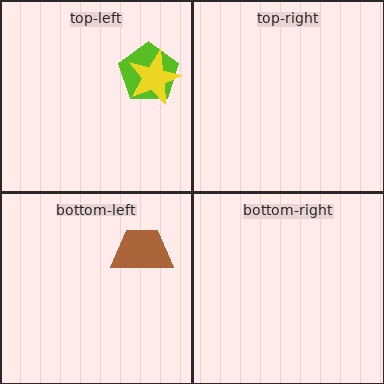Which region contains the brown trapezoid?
The bottom-left region.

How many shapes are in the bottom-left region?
1.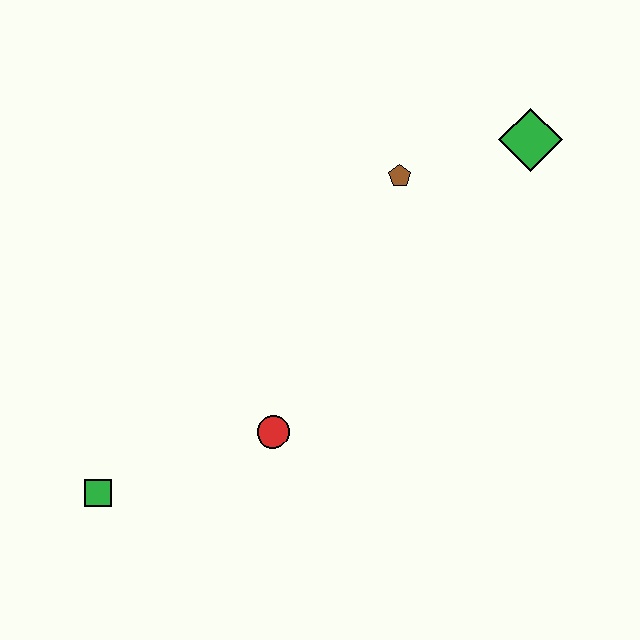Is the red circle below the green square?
No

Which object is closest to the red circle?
The green square is closest to the red circle.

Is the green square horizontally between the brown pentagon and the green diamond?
No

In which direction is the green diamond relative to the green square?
The green diamond is to the right of the green square.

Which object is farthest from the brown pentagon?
The green square is farthest from the brown pentagon.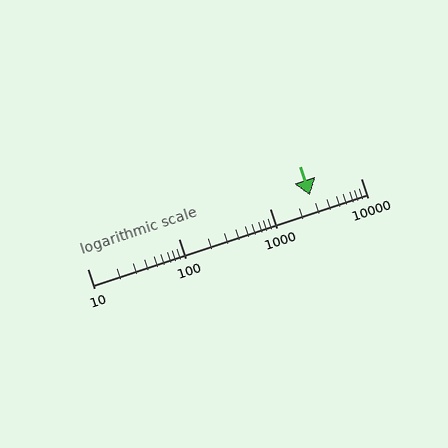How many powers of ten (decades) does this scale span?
The scale spans 3 decades, from 10 to 10000.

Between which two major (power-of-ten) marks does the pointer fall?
The pointer is between 1000 and 10000.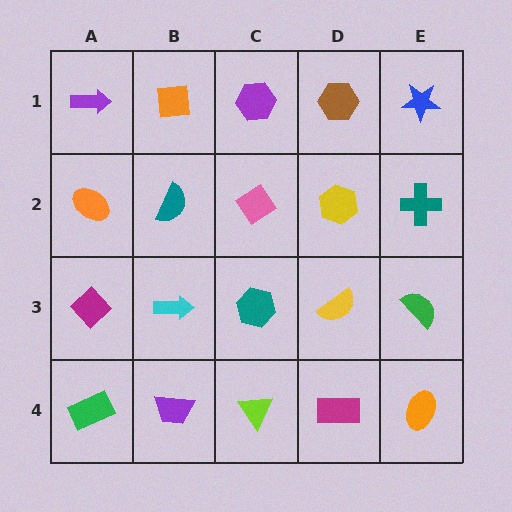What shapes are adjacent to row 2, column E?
A blue star (row 1, column E), a green semicircle (row 3, column E), a yellow hexagon (row 2, column D).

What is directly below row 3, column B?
A purple trapezoid.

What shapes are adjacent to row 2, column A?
A purple arrow (row 1, column A), a magenta diamond (row 3, column A), a teal semicircle (row 2, column B).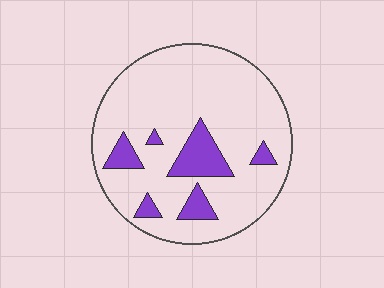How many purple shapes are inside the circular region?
6.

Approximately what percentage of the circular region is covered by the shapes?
Approximately 15%.